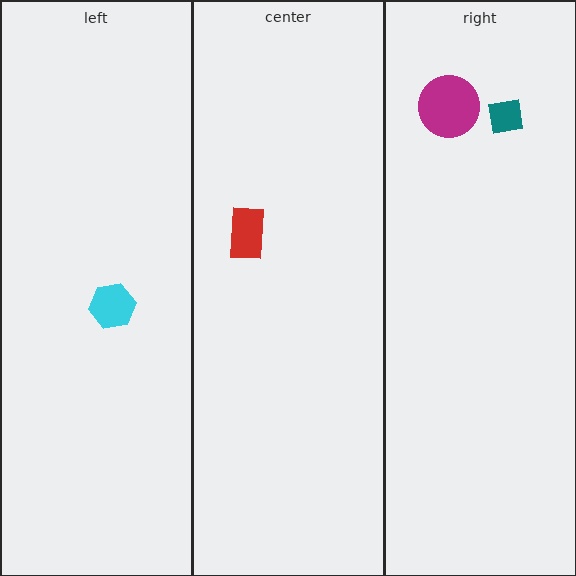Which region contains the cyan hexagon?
The left region.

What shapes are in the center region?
The red rectangle.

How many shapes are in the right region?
2.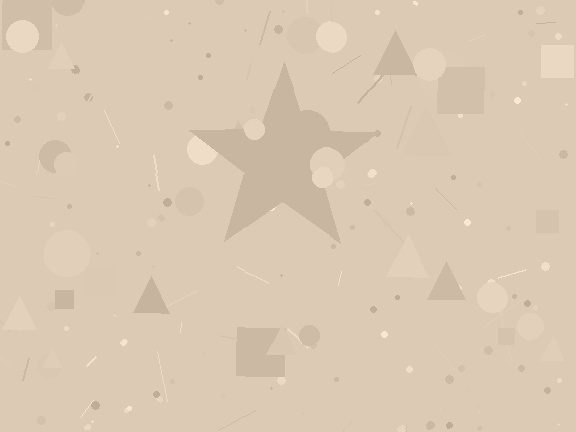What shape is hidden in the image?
A star is hidden in the image.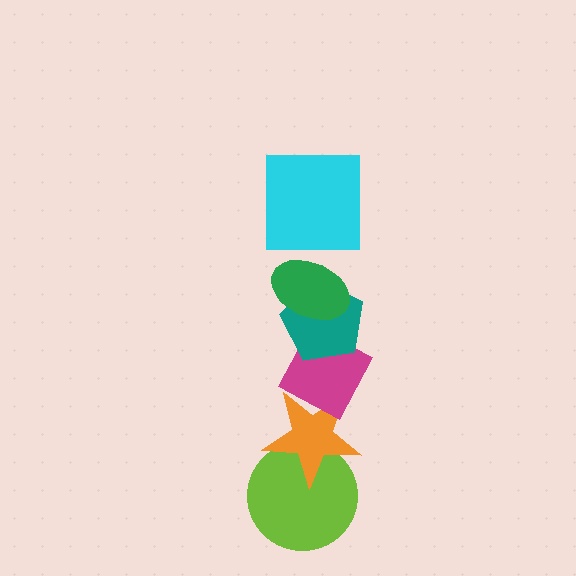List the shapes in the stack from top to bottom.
From top to bottom: the cyan square, the green ellipse, the teal pentagon, the magenta diamond, the orange star, the lime circle.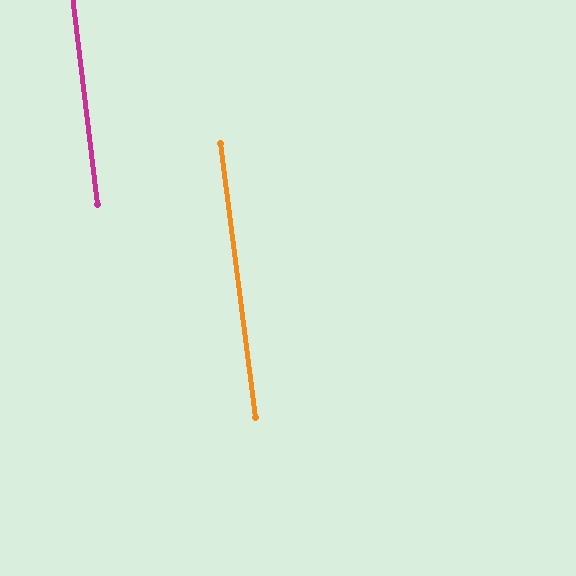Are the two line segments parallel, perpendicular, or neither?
Parallel — their directions differ by only 0.4°.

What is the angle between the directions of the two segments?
Approximately 0 degrees.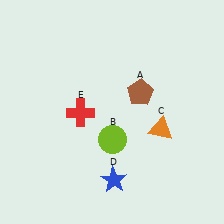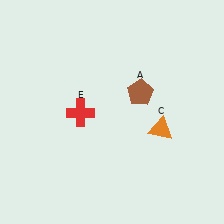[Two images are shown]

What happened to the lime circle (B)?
The lime circle (B) was removed in Image 2. It was in the bottom-right area of Image 1.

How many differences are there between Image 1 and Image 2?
There are 2 differences between the two images.